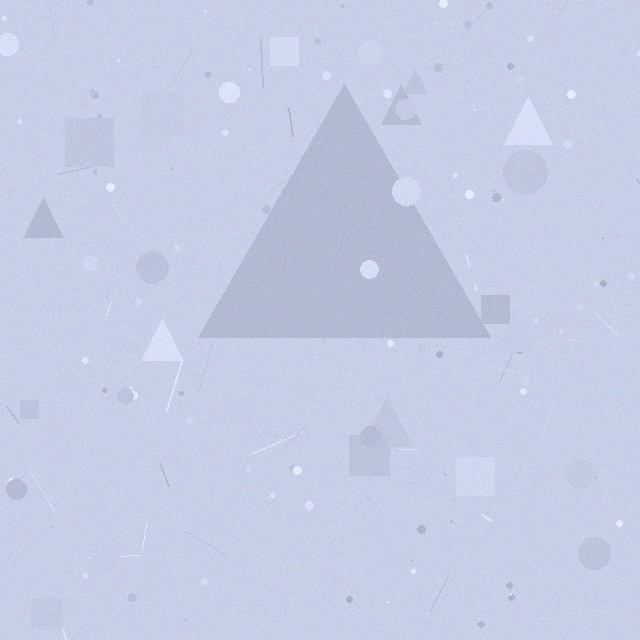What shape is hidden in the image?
A triangle is hidden in the image.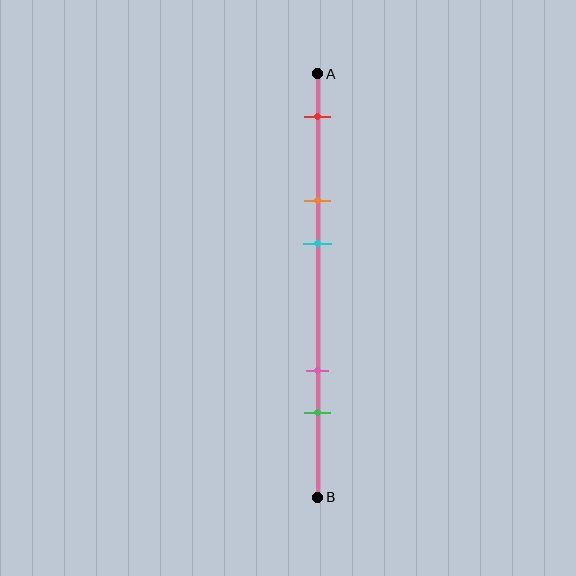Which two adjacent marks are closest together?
The orange and cyan marks are the closest adjacent pair.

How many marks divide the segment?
There are 5 marks dividing the segment.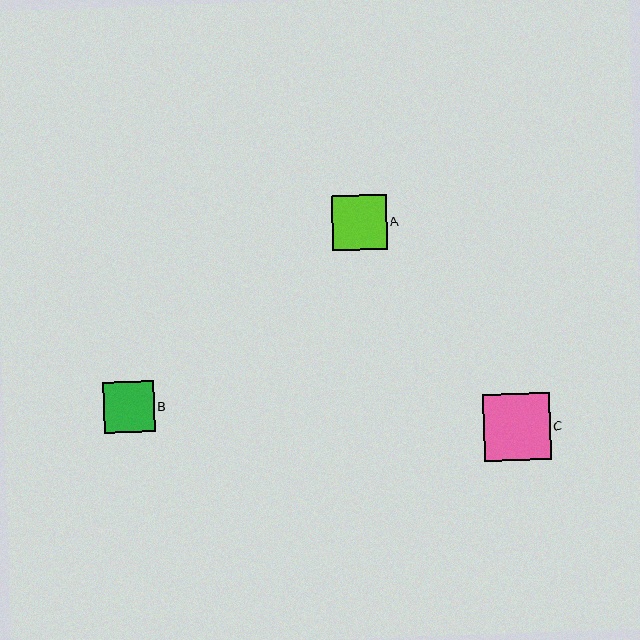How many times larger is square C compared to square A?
Square C is approximately 1.2 times the size of square A.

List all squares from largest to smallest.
From largest to smallest: C, A, B.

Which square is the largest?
Square C is the largest with a size of approximately 67 pixels.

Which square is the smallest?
Square B is the smallest with a size of approximately 51 pixels.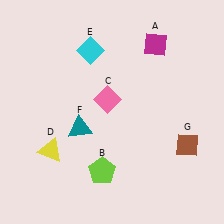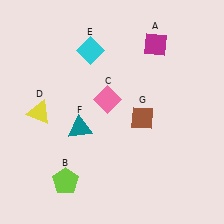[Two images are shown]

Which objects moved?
The objects that moved are: the lime pentagon (B), the yellow triangle (D), the brown diamond (G).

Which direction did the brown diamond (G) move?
The brown diamond (G) moved left.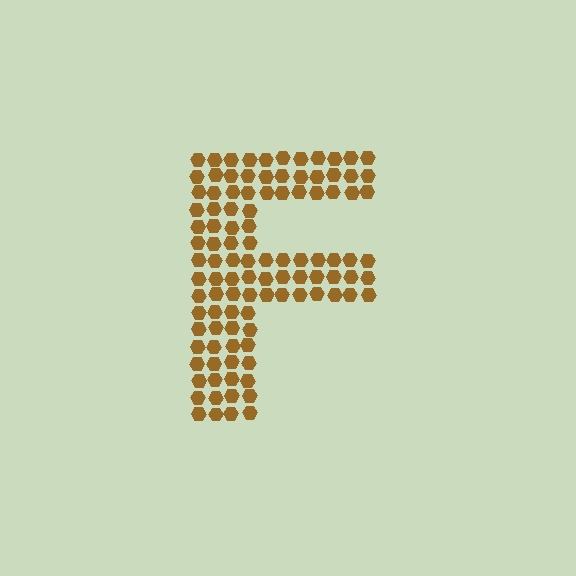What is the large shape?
The large shape is the letter F.